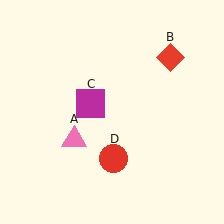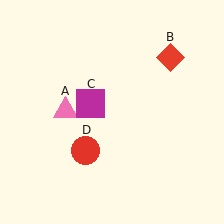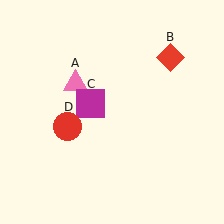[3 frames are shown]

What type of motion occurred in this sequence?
The pink triangle (object A), red circle (object D) rotated clockwise around the center of the scene.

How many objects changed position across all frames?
2 objects changed position: pink triangle (object A), red circle (object D).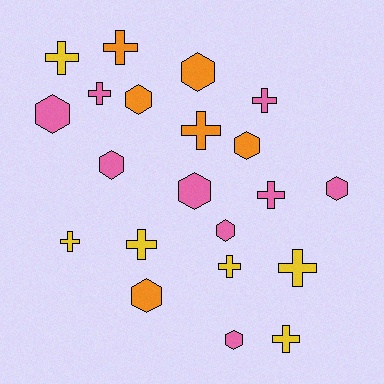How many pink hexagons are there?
There are 6 pink hexagons.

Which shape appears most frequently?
Cross, with 11 objects.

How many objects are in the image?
There are 21 objects.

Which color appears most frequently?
Pink, with 9 objects.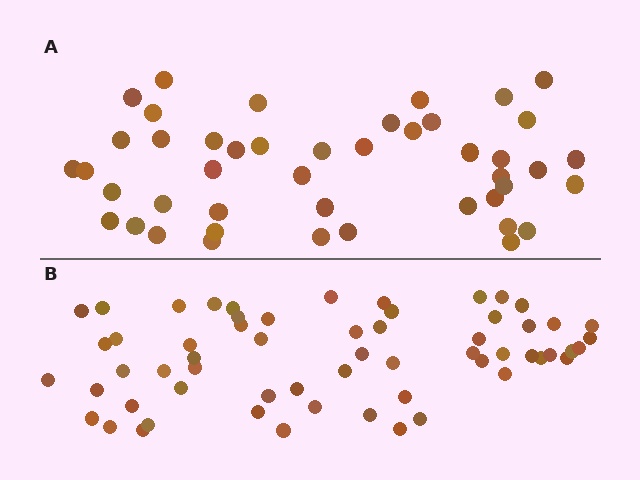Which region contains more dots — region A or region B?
Region B (the bottom region) has more dots.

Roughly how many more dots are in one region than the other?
Region B has approximately 15 more dots than region A.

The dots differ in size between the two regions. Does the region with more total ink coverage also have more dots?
No. Region A has more total ink coverage because its dots are larger, but region B actually contains more individual dots. Total area can be misleading — the number of items is what matters here.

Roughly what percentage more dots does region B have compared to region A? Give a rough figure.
About 35% more.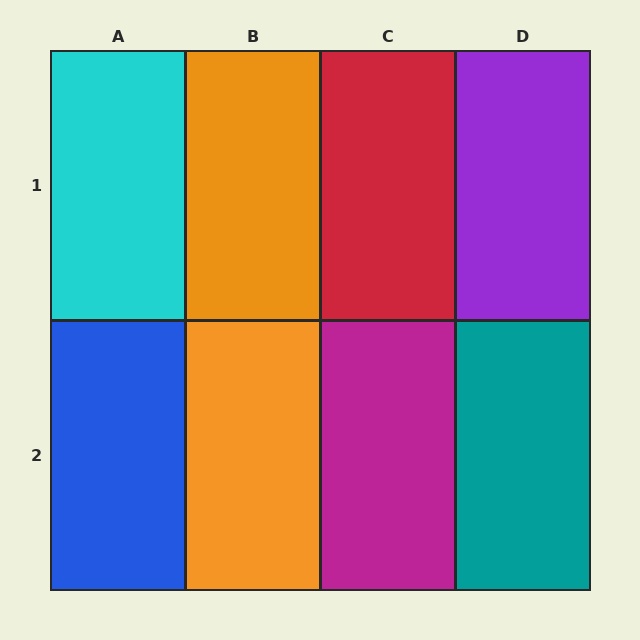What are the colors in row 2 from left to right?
Blue, orange, magenta, teal.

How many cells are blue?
1 cell is blue.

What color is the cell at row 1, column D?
Purple.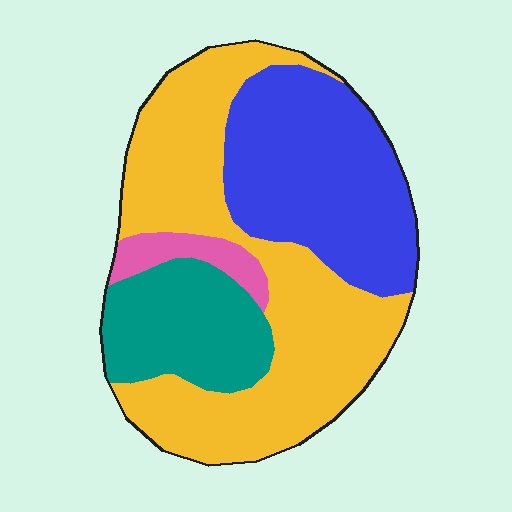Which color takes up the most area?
Yellow, at roughly 45%.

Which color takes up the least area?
Pink, at roughly 5%.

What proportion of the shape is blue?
Blue covers 31% of the shape.